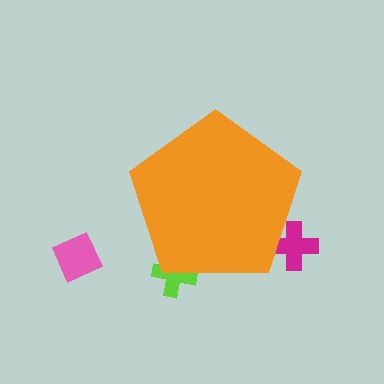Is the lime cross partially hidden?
Yes, the lime cross is partially hidden behind the orange pentagon.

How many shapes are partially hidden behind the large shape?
2 shapes are partially hidden.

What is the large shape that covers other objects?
An orange pentagon.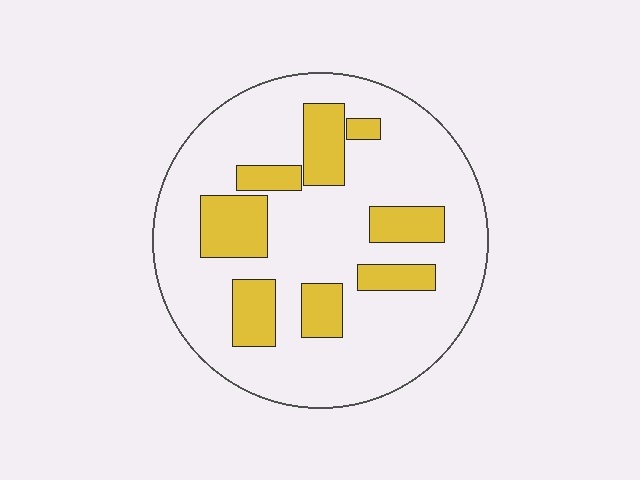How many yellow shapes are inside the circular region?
8.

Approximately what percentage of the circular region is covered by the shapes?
Approximately 25%.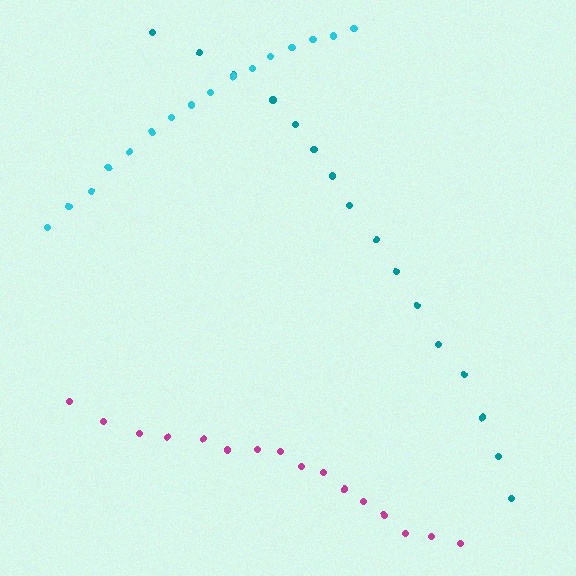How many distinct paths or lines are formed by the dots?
There are 3 distinct paths.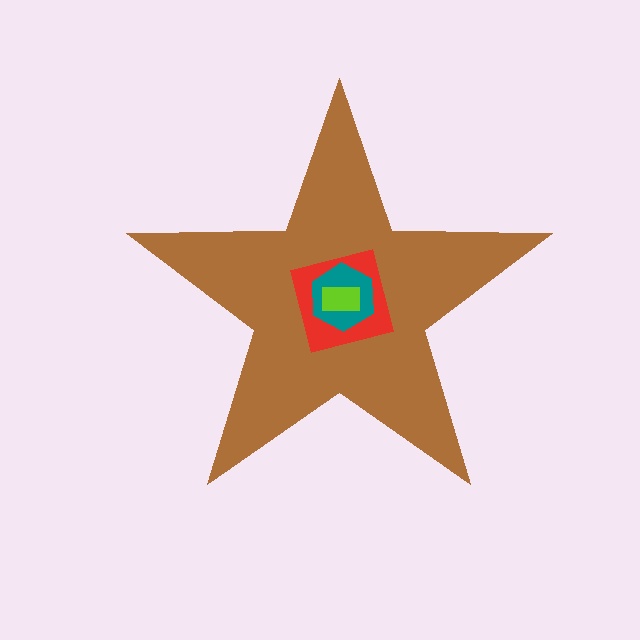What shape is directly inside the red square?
The teal hexagon.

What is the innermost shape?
The lime rectangle.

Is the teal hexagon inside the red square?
Yes.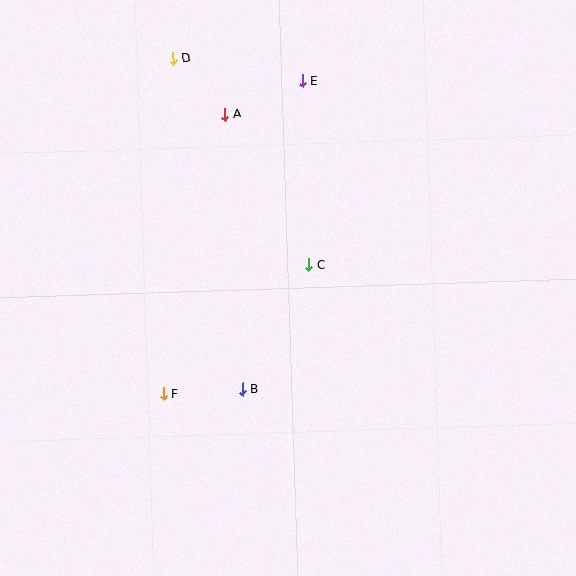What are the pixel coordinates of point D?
Point D is at (173, 59).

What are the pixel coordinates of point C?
Point C is at (309, 265).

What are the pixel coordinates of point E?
Point E is at (302, 81).